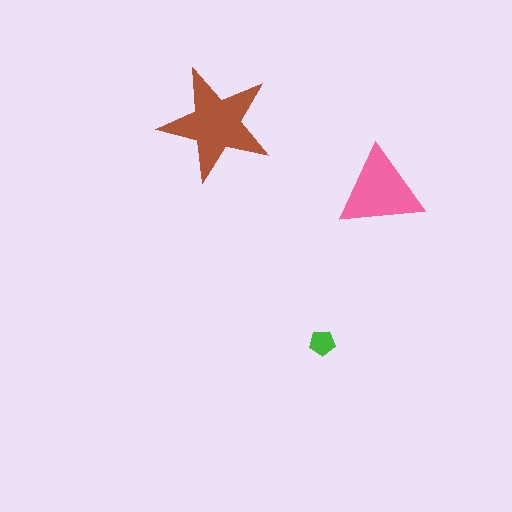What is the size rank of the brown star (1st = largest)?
1st.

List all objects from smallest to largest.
The green pentagon, the pink triangle, the brown star.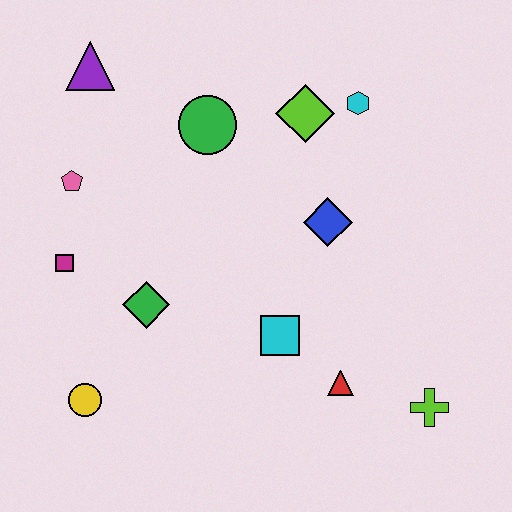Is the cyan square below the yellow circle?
No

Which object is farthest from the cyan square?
The purple triangle is farthest from the cyan square.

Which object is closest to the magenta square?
The pink pentagon is closest to the magenta square.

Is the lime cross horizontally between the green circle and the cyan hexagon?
No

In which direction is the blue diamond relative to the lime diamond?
The blue diamond is below the lime diamond.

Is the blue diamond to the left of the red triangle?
Yes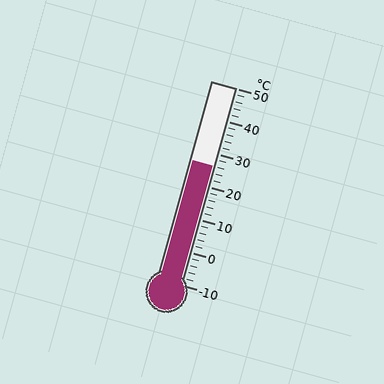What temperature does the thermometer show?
The thermometer shows approximately 26°C.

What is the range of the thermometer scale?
The thermometer scale ranges from -10°C to 50°C.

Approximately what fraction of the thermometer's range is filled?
The thermometer is filled to approximately 60% of its range.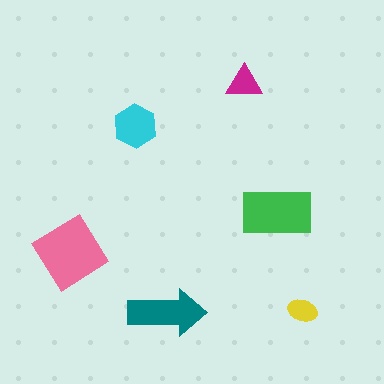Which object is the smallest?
The yellow ellipse.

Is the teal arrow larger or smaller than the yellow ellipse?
Larger.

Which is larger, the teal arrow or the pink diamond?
The pink diamond.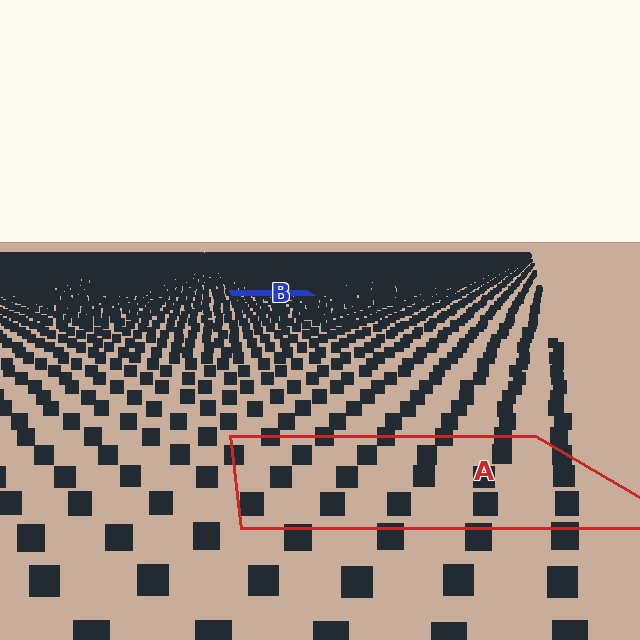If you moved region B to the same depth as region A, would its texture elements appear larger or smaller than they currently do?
They would appear larger. At a closer depth, the same texture elements are projected at a bigger on-screen size.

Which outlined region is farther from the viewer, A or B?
Region B is farther from the viewer — the texture elements inside it appear smaller and more densely packed.